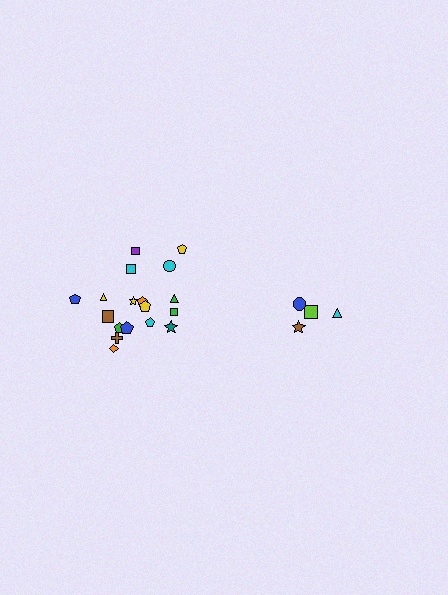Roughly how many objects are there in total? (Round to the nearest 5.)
Roughly 20 objects in total.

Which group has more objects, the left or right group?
The left group.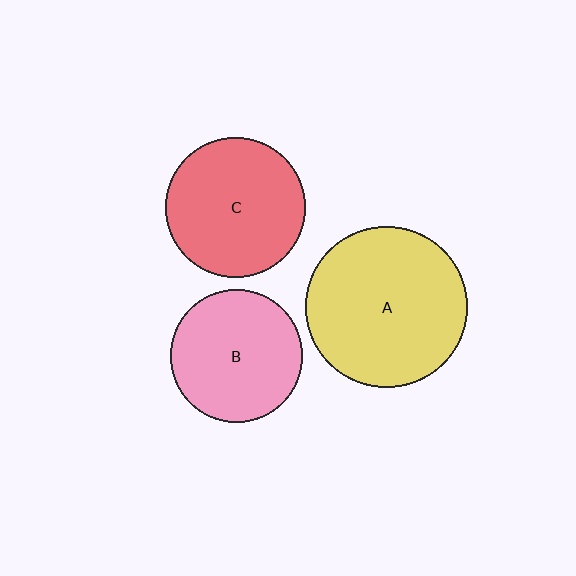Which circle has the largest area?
Circle A (yellow).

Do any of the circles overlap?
No, none of the circles overlap.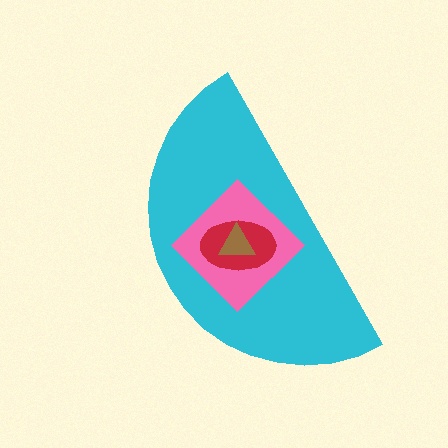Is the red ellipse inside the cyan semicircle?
Yes.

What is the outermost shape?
The cyan semicircle.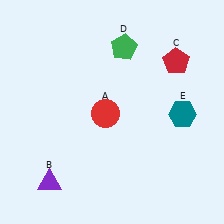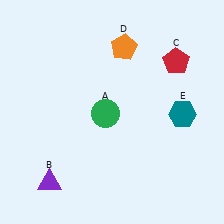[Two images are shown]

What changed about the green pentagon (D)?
In Image 1, D is green. In Image 2, it changed to orange.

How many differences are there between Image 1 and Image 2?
There are 2 differences between the two images.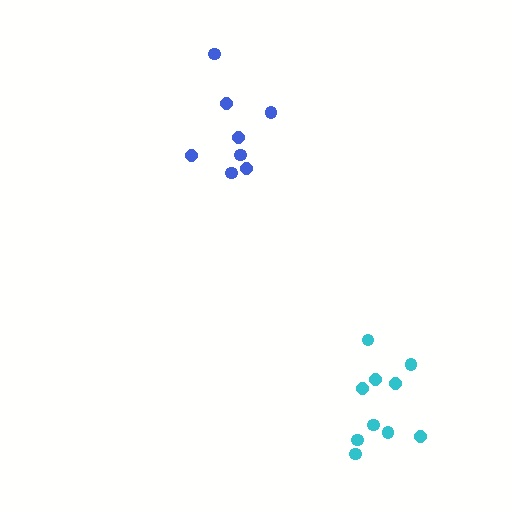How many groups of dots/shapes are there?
There are 2 groups.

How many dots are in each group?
Group 1: 10 dots, Group 2: 8 dots (18 total).